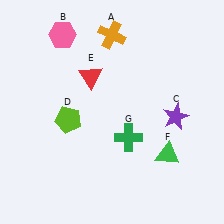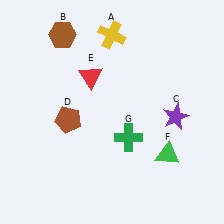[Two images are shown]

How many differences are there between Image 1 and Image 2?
There are 3 differences between the two images.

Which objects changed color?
A changed from orange to yellow. B changed from pink to brown. D changed from lime to brown.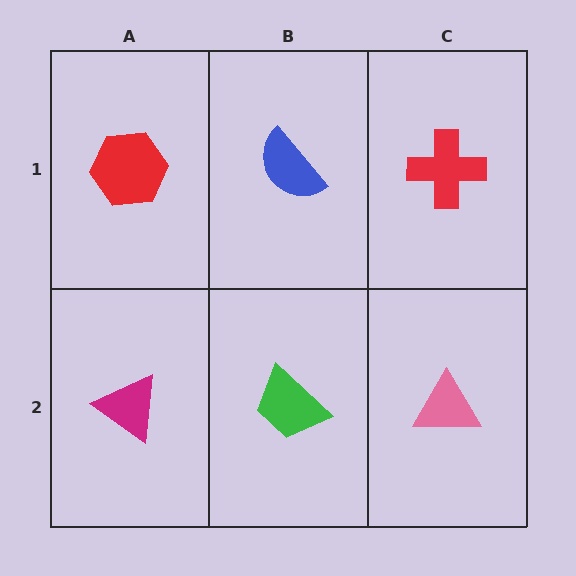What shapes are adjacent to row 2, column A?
A red hexagon (row 1, column A), a green trapezoid (row 2, column B).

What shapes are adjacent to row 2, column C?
A red cross (row 1, column C), a green trapezoid (row 2, column B).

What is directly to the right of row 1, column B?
A red cross.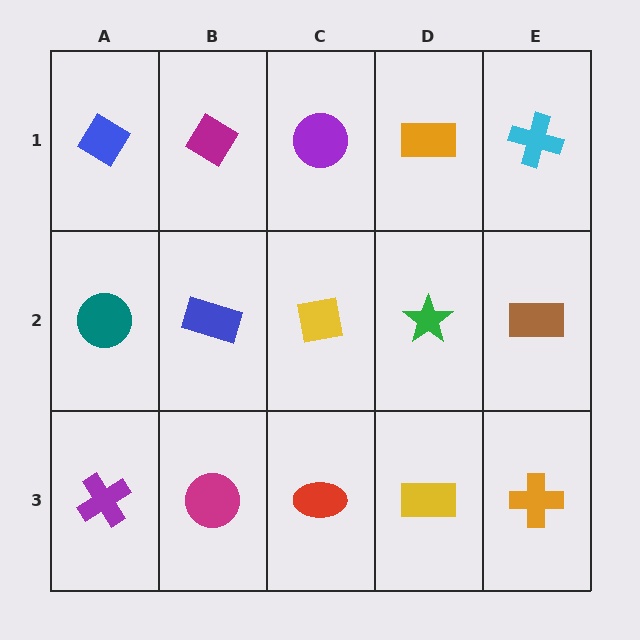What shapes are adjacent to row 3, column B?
A blue rectangle (row 2, column B), a purple cross (row 3, column A), a red ellipse (row 3, column C).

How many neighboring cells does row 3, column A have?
2.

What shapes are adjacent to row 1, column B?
A blue rectangle (row 2, column B), a blue diamond (row 1, column A), a purple circle (row 1, column C).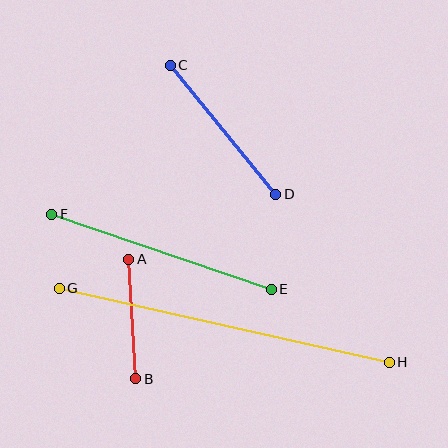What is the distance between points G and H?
The distance is approximately 338 pixels.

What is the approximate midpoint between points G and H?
The midpoint is at approximately (224, 325) pixels.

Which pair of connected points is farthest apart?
Points G and H are farthest apart.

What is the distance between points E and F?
The distance is approximately 232 pixels.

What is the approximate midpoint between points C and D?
The midpoint is at approximately (223, 130) pixels.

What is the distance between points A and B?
The distance is approximately 120 pixels.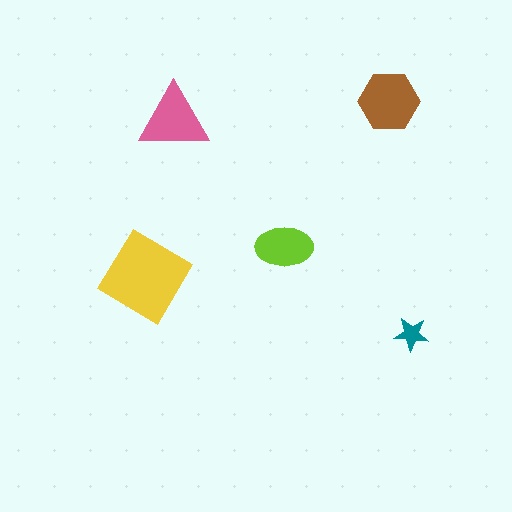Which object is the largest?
The yellow diamond.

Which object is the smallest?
The teal star.